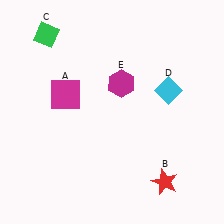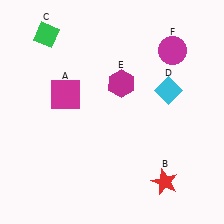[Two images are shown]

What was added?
A magenta circle (F) was added in Image 2.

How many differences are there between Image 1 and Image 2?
There is 1 difference between the two images.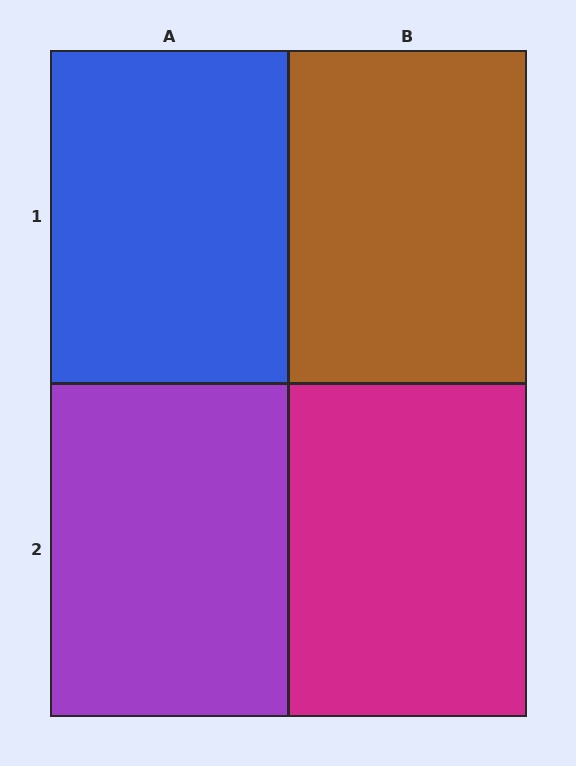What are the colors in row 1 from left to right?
Blue, brown.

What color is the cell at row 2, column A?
Purple.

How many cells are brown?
1 cell is brown.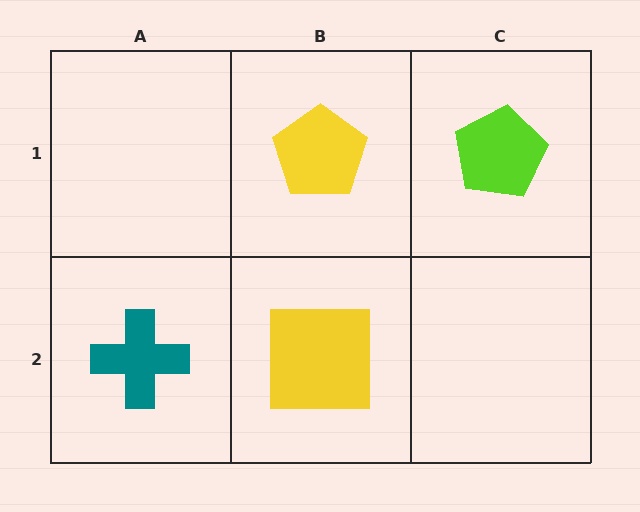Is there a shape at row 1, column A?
No, that cell is empty.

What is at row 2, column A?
A teal cross.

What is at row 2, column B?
A yellow square.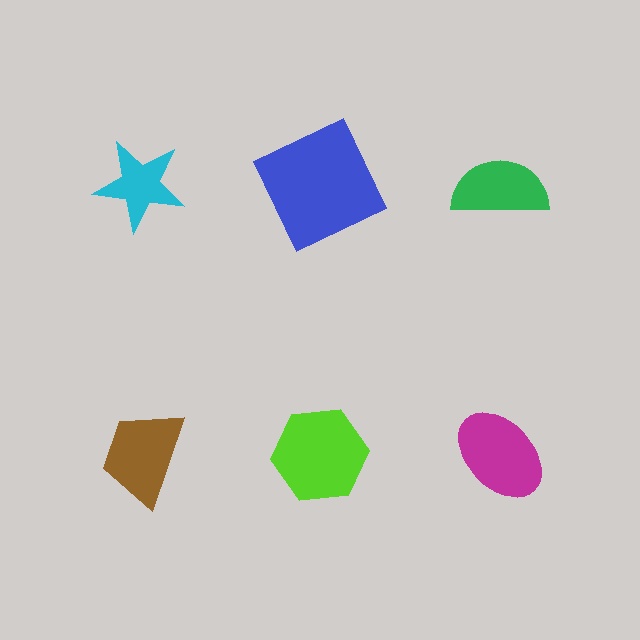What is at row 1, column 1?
A cyan star.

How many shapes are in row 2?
3 shapes.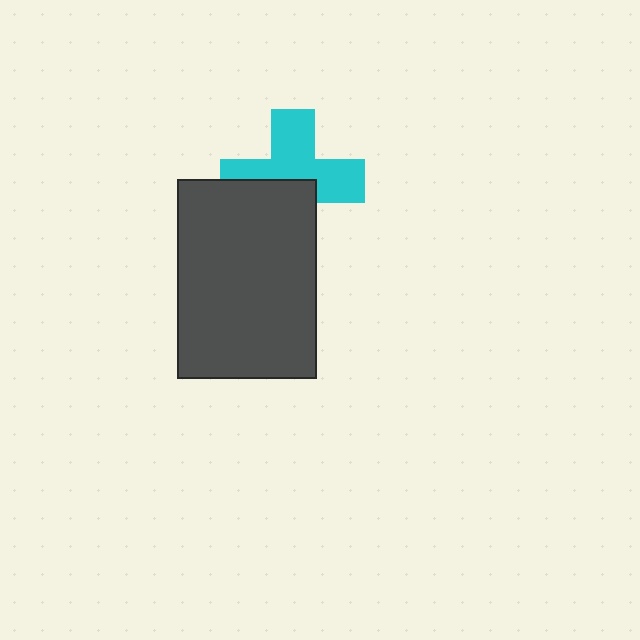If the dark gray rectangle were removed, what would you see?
You would see the complete cyan cross.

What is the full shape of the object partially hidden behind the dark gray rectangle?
The partially hidden object is a cyan cross.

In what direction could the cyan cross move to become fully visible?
The cyan cross could move up. That would shift it out from behind the dark gray rectangle entirely.